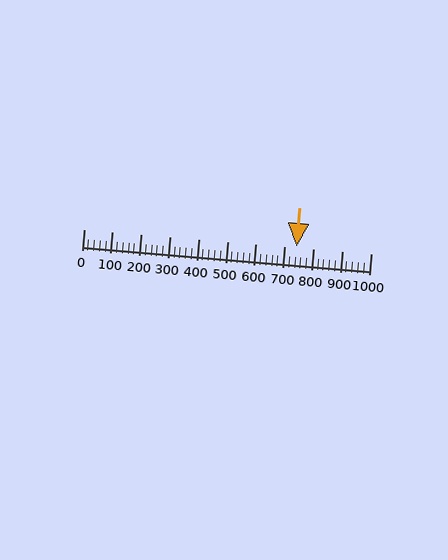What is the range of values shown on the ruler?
The ruler shows values from 0 to 1000.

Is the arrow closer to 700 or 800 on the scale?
The arrow is closer to 700.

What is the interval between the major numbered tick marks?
The major tick marks are spaced 100 units apart.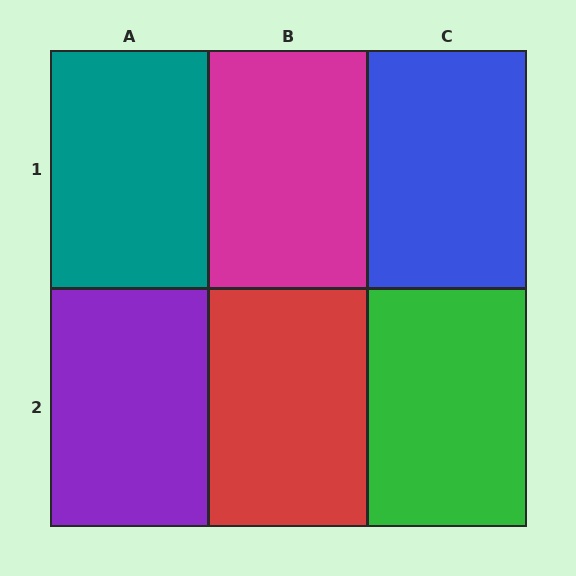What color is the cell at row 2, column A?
Purple.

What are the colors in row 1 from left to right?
Teal, magenta, blue.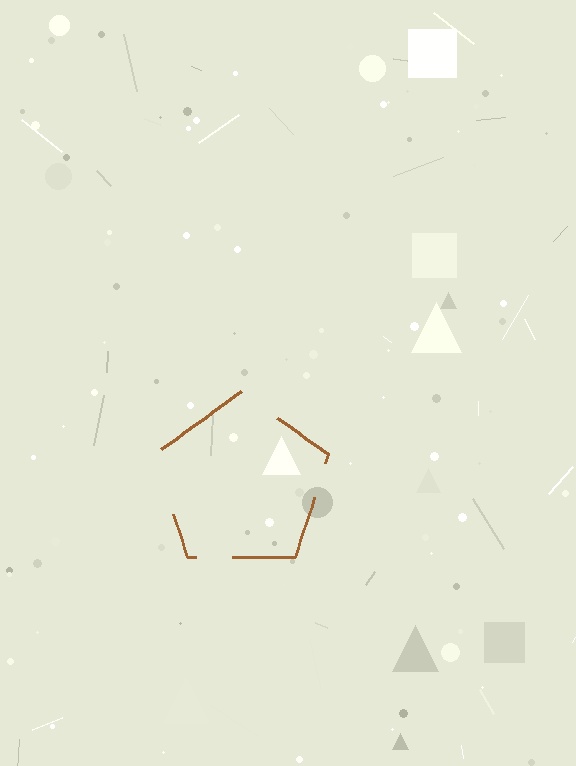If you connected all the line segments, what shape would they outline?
They would outline a pentagon.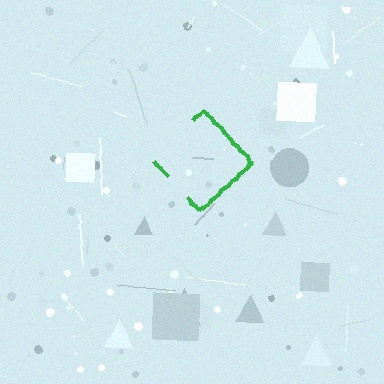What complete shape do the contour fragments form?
The contour fragments form a diamond.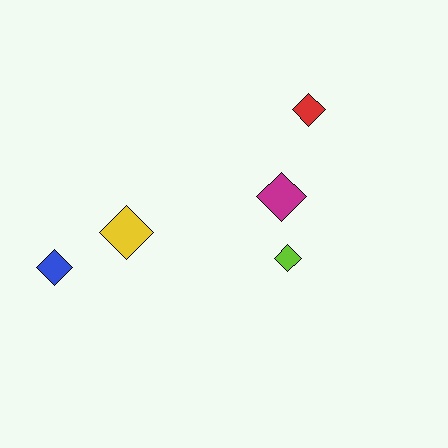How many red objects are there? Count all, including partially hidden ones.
There is 1 red object.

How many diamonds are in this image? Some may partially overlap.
There are 5 diamonds.